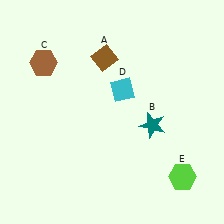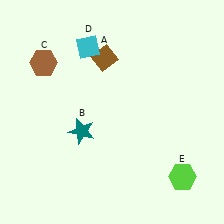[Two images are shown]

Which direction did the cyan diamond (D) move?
The cyan diamond (D) moved up.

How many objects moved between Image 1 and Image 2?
2 objects moved between the two images.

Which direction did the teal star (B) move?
The teal star (B) moved left.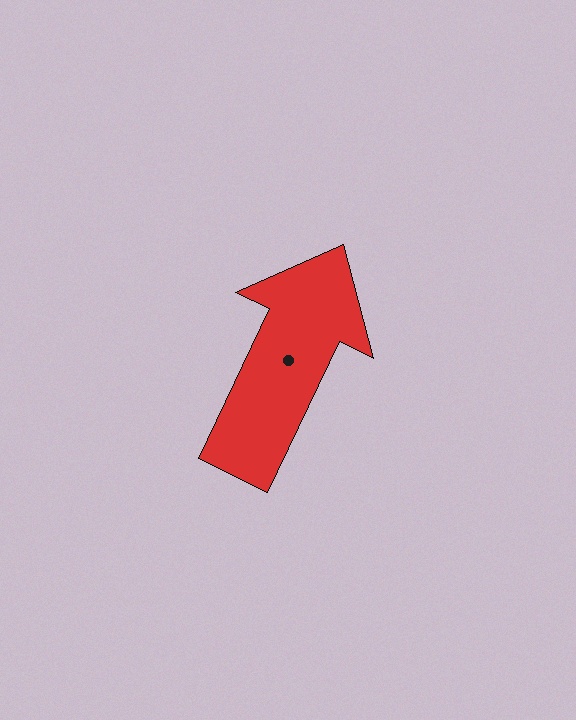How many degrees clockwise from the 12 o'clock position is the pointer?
Approximately 26 degrees.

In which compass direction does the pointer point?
Northeast.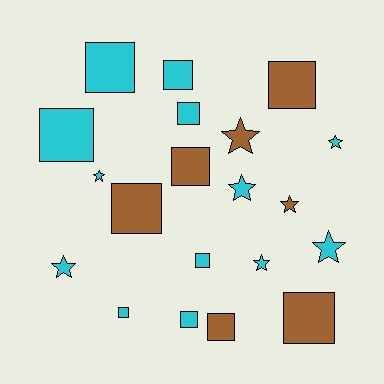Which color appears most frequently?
Cyan, with 13 objects.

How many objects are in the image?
There are 20 objects.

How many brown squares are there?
There are 5 brown squares.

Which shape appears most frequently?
Square, with 12 objects.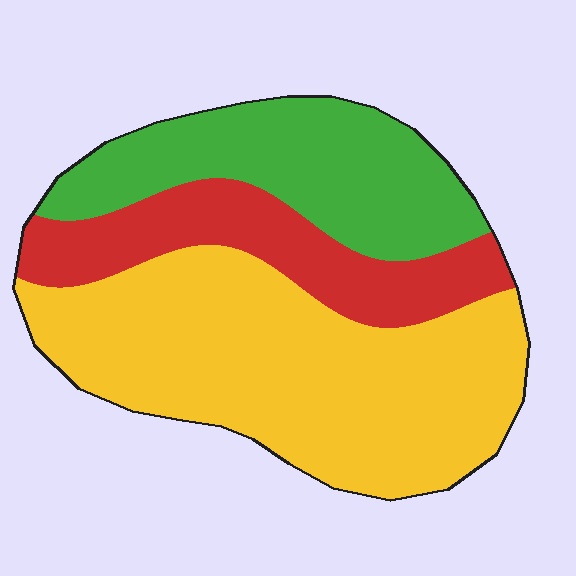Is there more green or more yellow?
Yellow.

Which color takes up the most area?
Yellow, at roughly 50%.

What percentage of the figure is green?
Green takes up between a sixth and a third of the figure.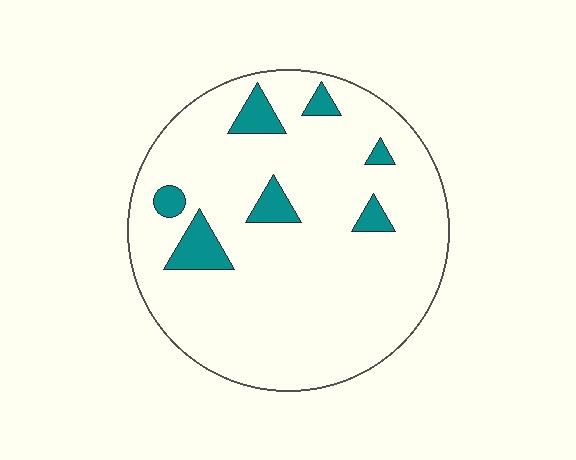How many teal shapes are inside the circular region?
7.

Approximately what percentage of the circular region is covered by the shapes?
Approximately 10%.